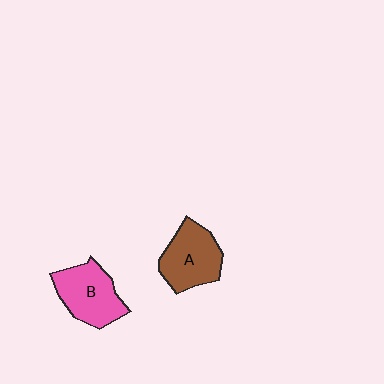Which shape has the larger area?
Shape B (pink).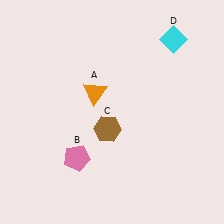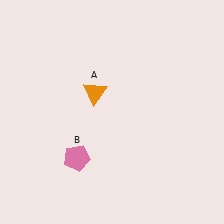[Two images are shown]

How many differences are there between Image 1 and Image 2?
There are 2 differences between the two images.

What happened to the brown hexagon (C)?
The brown hexagon (C) was removed in Image 2. It was in the bottom-left area of Image 1.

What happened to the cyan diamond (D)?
The cyan diamond (D) was removed in Image 2. It was in the top-right area of Image 1.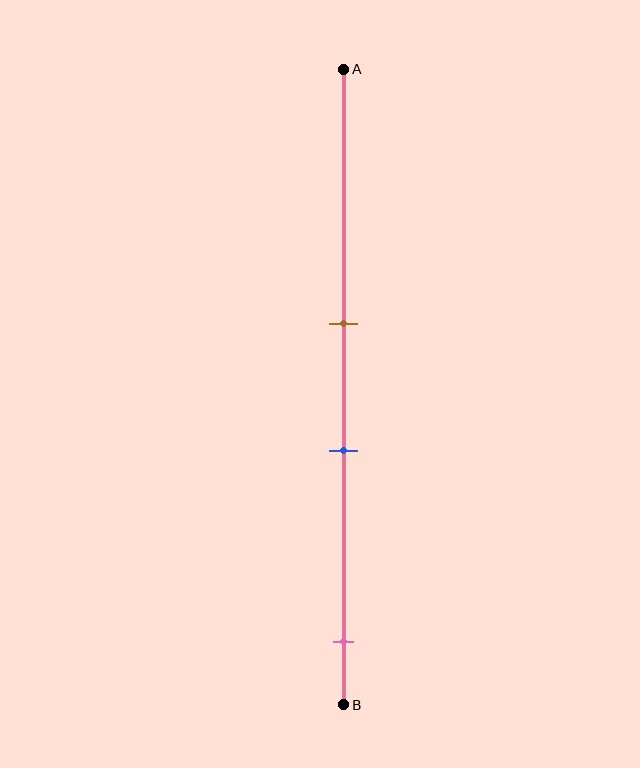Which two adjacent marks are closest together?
The brown and blue marks are the closest adjacent pair.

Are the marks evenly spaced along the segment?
No, the marks are not evenly spaced.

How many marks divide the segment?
There are 3 marks dividing the segment.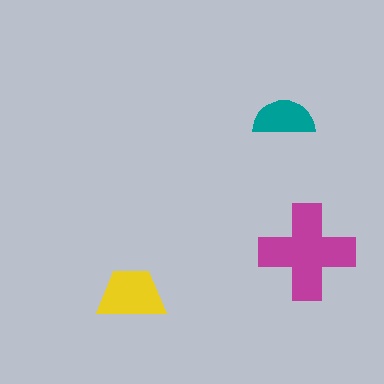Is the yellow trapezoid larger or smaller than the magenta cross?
Smaller.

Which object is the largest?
The magenta cross.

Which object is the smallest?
The teal semicircle.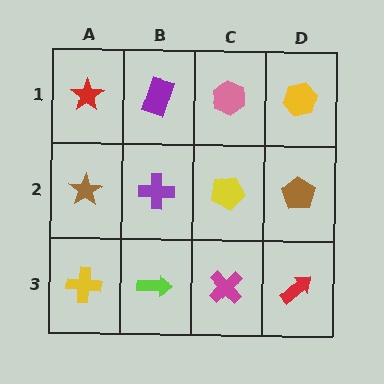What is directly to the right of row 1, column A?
A purple rectangle.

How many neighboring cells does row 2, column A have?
3.